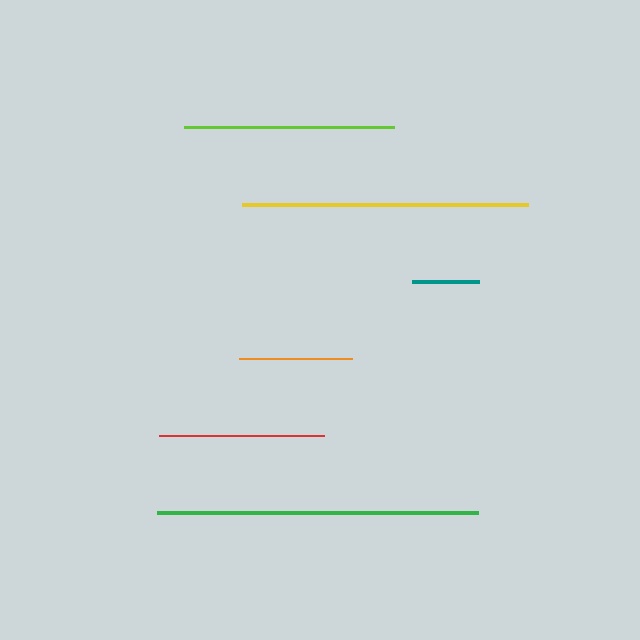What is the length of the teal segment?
The teal segment is approximately 66 pixels long.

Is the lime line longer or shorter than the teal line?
The lime line is longer than the teal line.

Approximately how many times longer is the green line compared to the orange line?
The green line is approximately 2.8 times the length of the orange line.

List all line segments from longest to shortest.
From longest to shortest: green, yellow, lime, red, orange, teal.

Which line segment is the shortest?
The teal line is the shortest at approximately 66 pixels.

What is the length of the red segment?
The red segment is approximately 165 pixels long.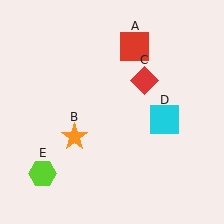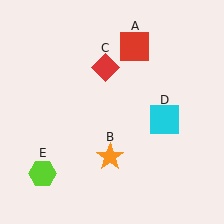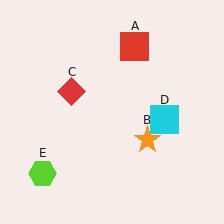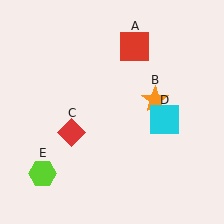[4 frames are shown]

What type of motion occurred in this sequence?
The orange star (object B), red diamond (object C) rotated counterclockwise around the center of the scene.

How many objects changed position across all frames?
2 objects changed position: orange star (object B), red diamond (object C).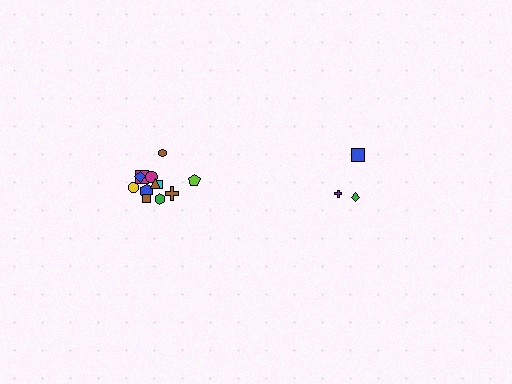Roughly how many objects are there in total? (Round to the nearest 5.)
Roughly 15 objects in total.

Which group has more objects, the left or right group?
The left group.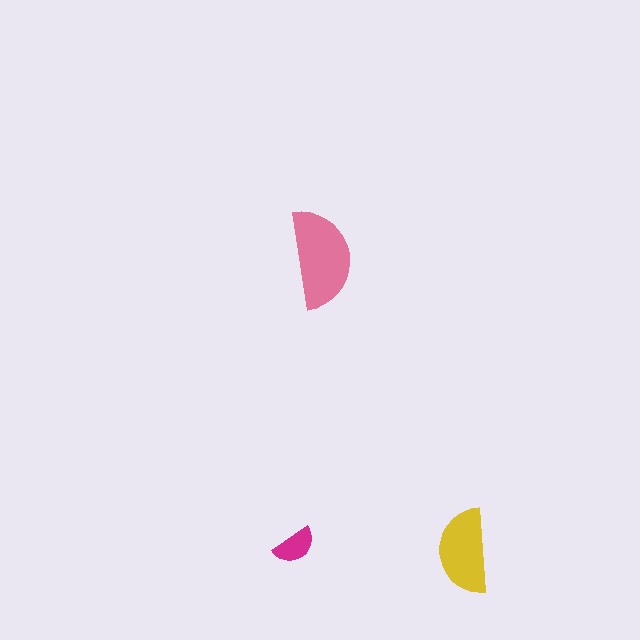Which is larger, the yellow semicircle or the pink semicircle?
The pink one.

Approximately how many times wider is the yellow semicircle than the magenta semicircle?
About 2 times wider.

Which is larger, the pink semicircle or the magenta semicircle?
The pink one.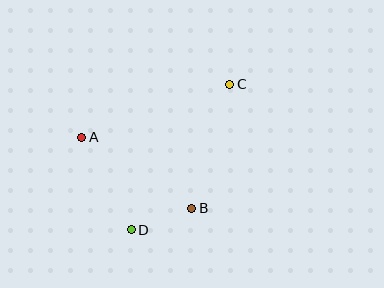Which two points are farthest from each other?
Points C and D are farthest from each other.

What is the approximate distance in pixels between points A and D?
The distance between A and D is approximately 105 pixels.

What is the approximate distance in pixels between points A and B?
The distance between A and B is approximately 131 pixels.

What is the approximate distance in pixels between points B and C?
The distance between B and C is approximately 130 pixels.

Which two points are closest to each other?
Points B and D are closest to each other.